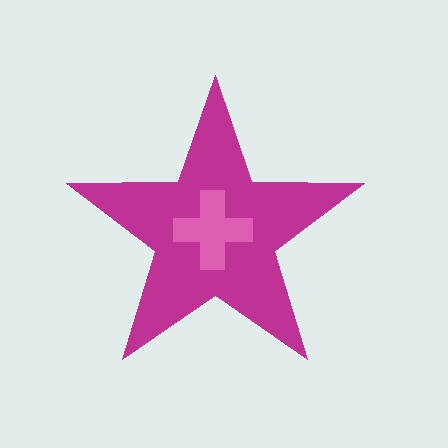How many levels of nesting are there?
2.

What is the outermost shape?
The magenta star.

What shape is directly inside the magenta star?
The pink cross.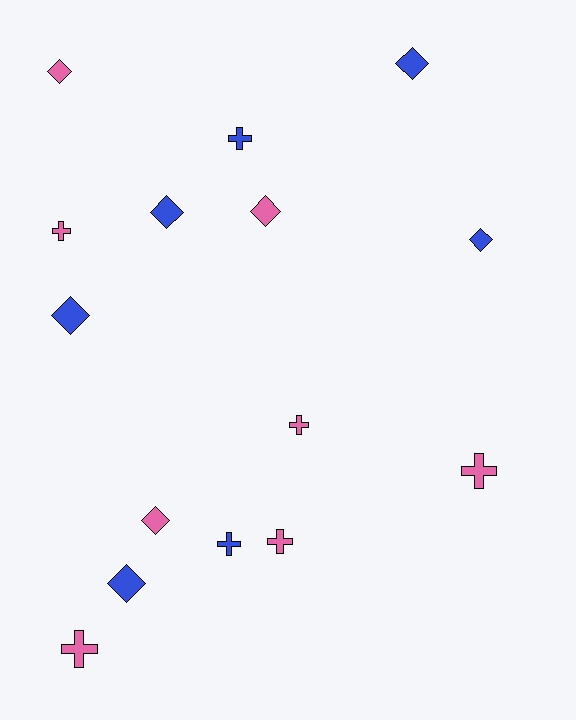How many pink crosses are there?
There are 5 pink crosses.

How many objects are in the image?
There are 15 objects.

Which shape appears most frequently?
Diamond, with 8 objects.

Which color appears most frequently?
Pink, with 8 objects.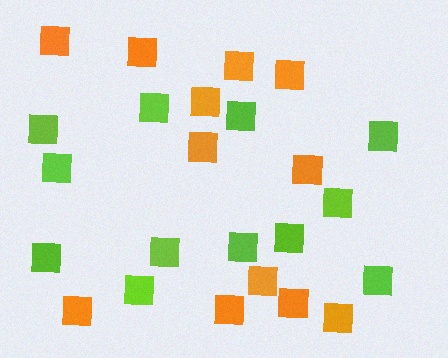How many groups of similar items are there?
There are 2 groups: one group of lime squares (12) and one group of orange squares (12).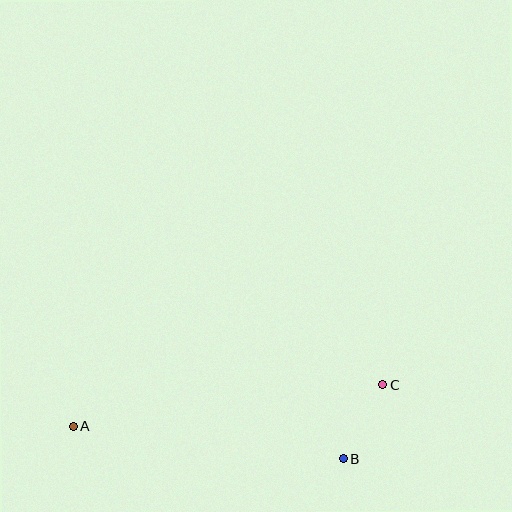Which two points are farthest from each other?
Points A and C are farthest from each other.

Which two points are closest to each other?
Points B and C are closest to each other.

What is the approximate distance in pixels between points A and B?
The distance between A and B is approximately 272 pixels.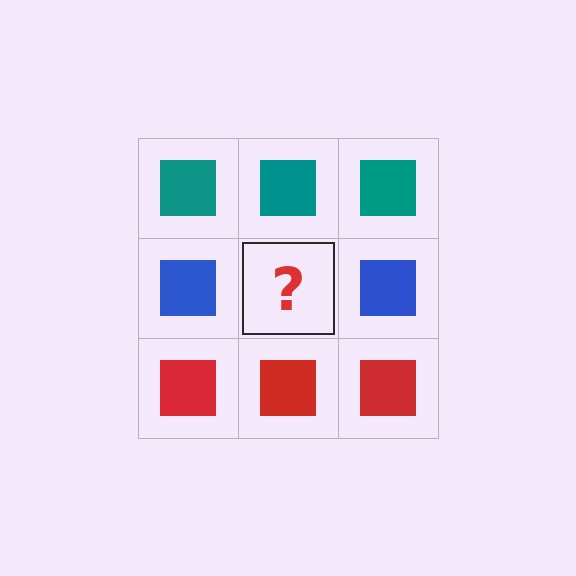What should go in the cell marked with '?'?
The missing cell should contain a blue square.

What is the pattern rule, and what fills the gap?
The rule is that each row has a consistent color. The gap should be filled with a blue square.